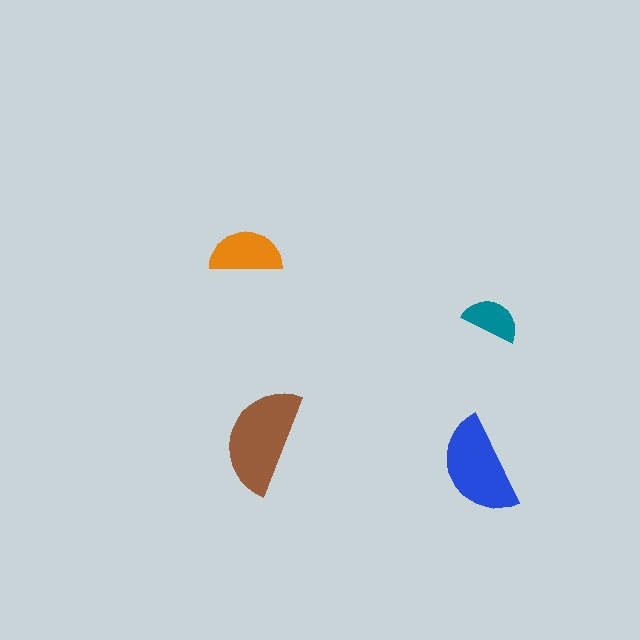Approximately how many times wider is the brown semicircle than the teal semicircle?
About 2 times wider.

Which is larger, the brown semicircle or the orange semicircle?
The brown one.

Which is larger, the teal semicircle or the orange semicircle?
The orange one.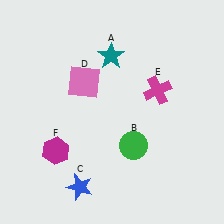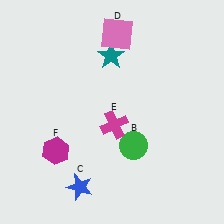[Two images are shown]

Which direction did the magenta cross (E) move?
The magenta cross (E) moved left.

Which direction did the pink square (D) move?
The pink square (D) moved up.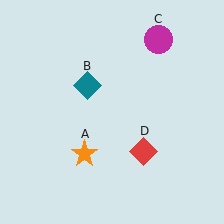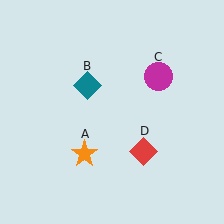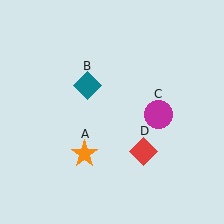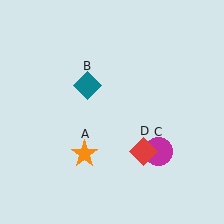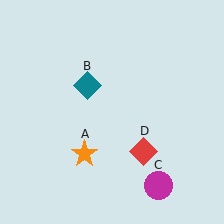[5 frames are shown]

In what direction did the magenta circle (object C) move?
The magenta circle (object C) moved down.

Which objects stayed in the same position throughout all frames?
Orange star (object A) and teal diamond (object B) and red diamond (object D) remained stationary.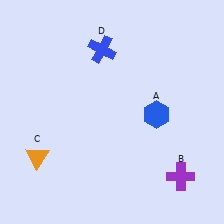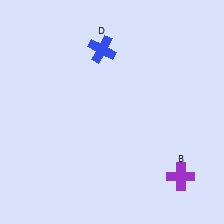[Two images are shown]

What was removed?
The orange triangle (C), the blue hexagon (A) were removed in Image 2.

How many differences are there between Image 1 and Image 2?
There are 2 differences between the two images.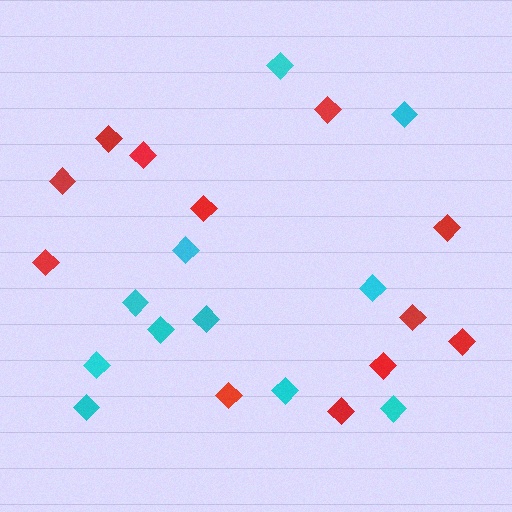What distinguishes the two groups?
There are 2 groups: one group of cyan diamonds (11) and one group of red diamonds (12).